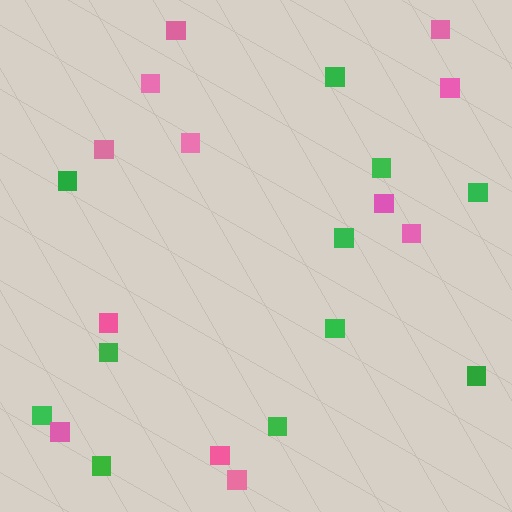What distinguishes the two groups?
There are 2 groups: one group of green squares (11) and one group of pink squares (12).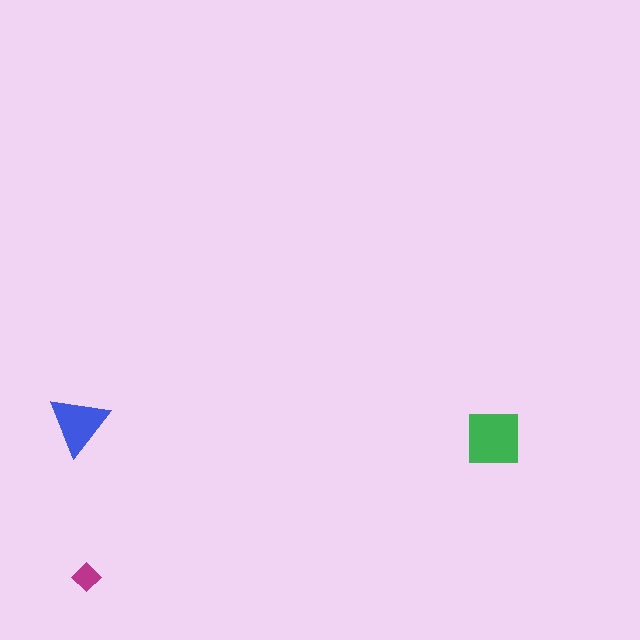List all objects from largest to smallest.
The green square, the blue triangle, the magenta diamond.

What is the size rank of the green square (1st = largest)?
1st.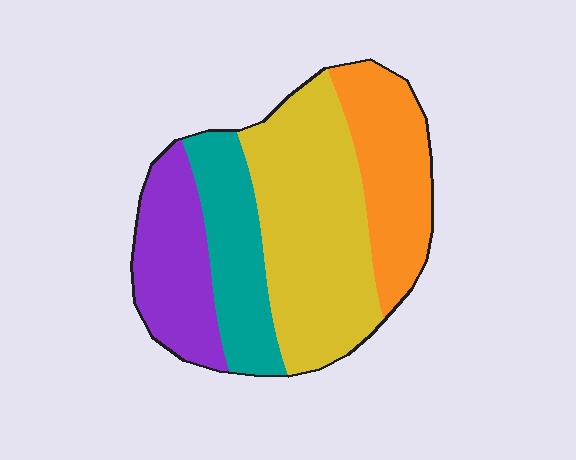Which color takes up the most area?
Yellow, at roughly 40%.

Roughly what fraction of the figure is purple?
Purple covers about 20% of the figure.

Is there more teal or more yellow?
Yellow.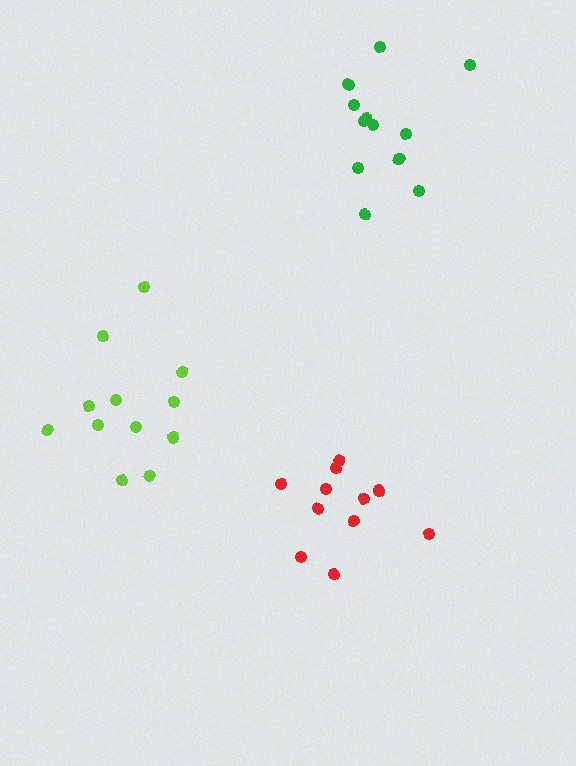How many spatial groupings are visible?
There are 3 spatial groupings.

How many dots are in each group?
Group 1: 12 dots, Group 2: 11 dots, Group 3: 12 dots (35 total).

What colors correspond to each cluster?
The clusters are colored: lime, red, green.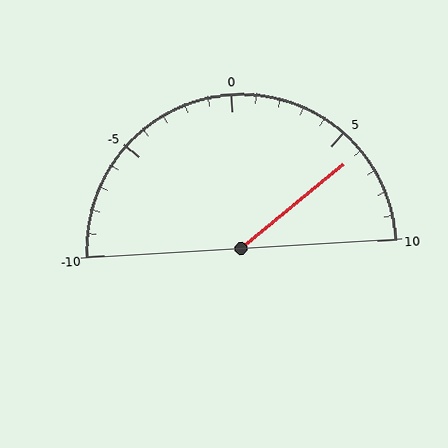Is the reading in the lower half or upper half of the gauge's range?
The reading is in the upper half of the range (-10 to 10).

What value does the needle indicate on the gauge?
The needle indicates approximately 6.